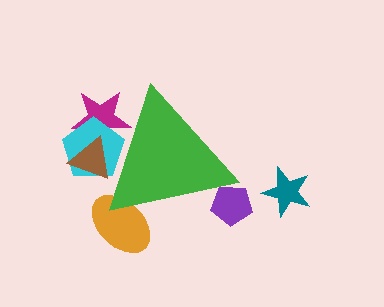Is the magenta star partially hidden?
Yes, the magenta star is partially hidden behind the green triangle.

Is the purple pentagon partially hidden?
Yes, the purple pentagon is partially hidden behind the green triangle.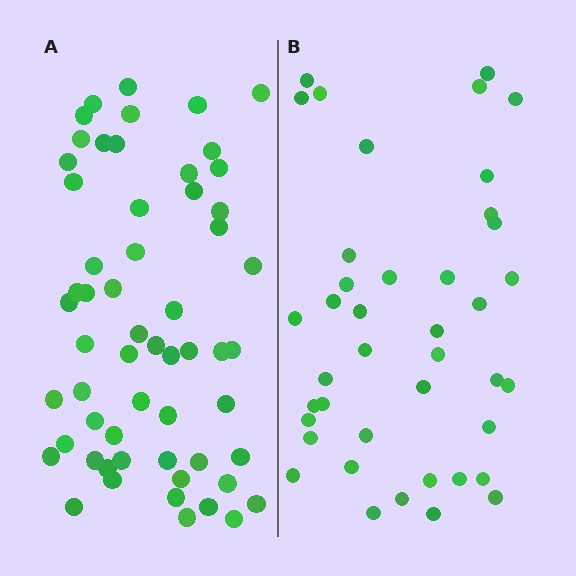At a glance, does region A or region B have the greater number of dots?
Region A (the left region) has more dots.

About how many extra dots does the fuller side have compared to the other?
Region A has approximately 15 more dots than region B.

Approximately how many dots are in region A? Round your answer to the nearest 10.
About 60 dots. (The exact count is 58, which rounds to 60.)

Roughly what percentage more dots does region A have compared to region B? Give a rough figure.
About 40% more.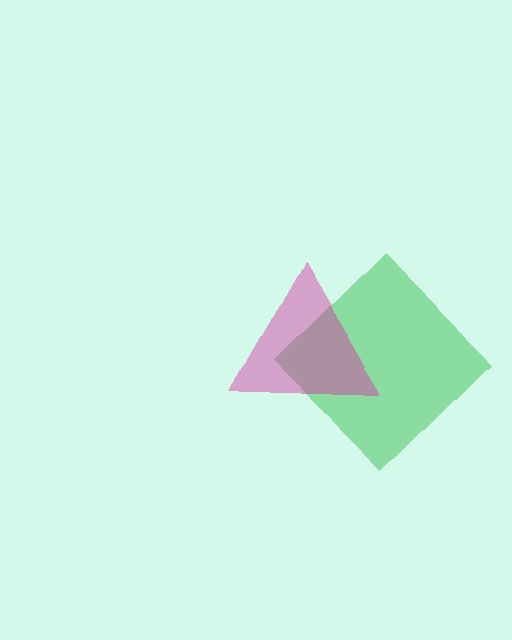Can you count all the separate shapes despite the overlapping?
Yes, there are 2 separate shapes.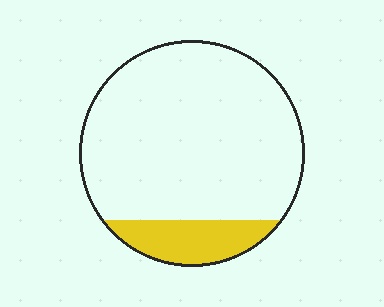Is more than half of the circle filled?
No.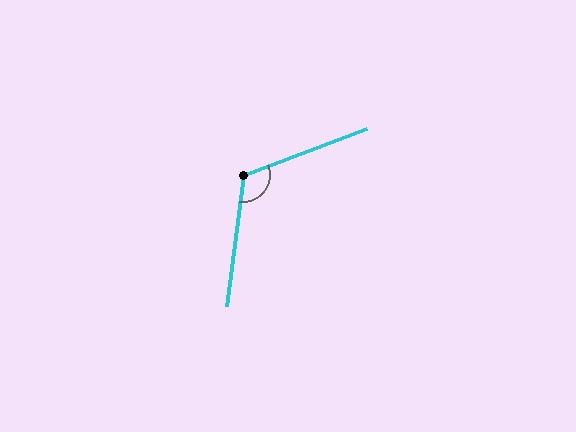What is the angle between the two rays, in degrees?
Approximately 118 degrees.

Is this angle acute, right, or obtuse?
It is obtuse.